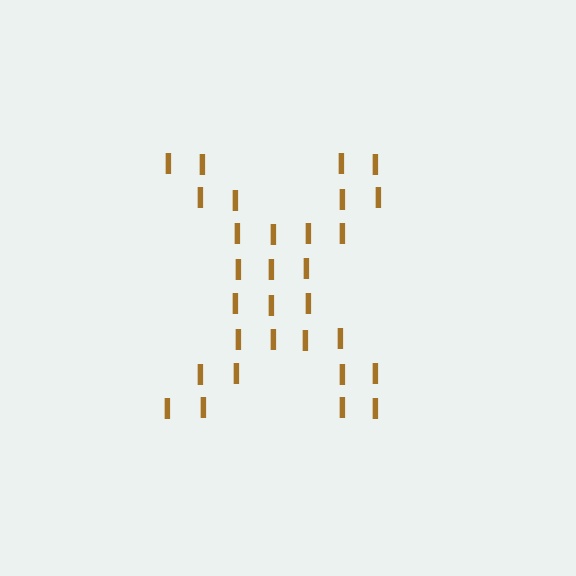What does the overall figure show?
The overall figure shows the letter X.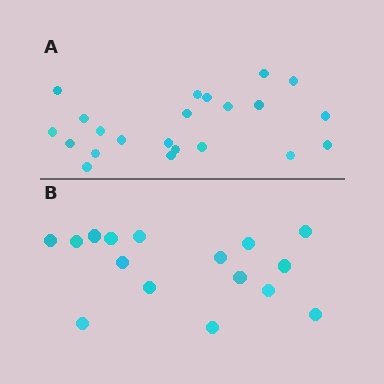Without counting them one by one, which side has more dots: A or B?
Region A (the top region) has more dots.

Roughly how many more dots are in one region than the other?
Region A has about 6 more dots than region B.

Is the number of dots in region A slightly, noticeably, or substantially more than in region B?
Region A has noticeably more, but not dramatically so. The ratio is roughly 1.4 to 1.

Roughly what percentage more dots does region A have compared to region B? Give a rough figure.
About 40% more.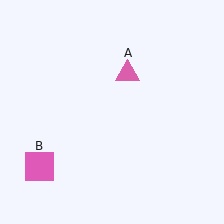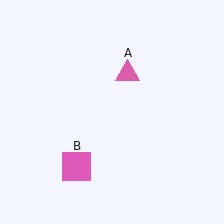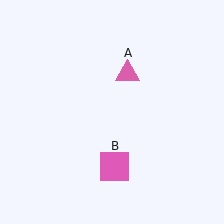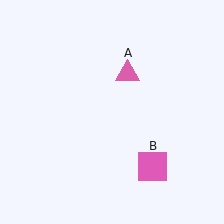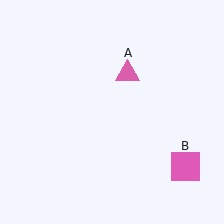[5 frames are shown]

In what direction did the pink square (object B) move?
The pink square (object B) moved right.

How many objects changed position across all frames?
1 object changed position: pink square (object B).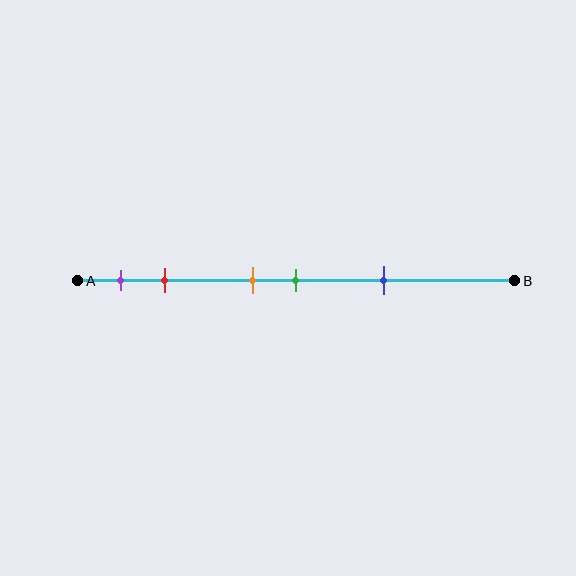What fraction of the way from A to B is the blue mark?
The blue mark is approximately 70% (0.7) of the way from A to B.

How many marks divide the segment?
There are 5 marks dividing the segment.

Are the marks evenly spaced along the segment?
No, the marks are not evenly spaced.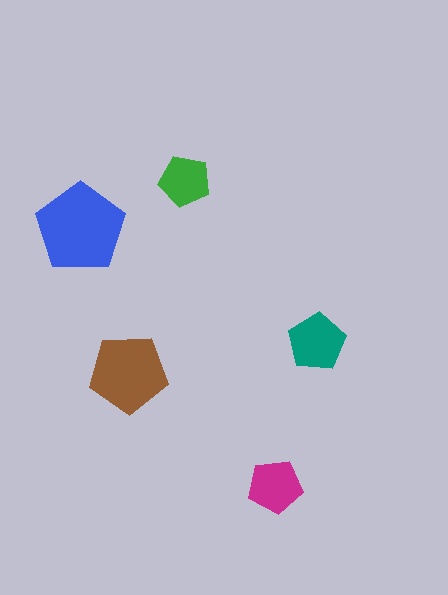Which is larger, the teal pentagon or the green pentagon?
The teal one.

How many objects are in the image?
There are 5 objects in the image.